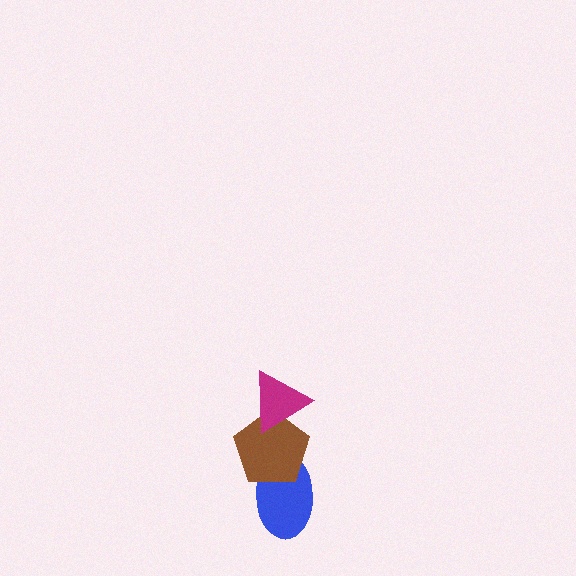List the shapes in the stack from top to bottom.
From top to bottom: the magenta triangle, the brown pentagon, the blue ellipse.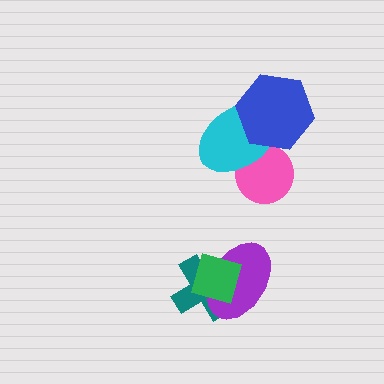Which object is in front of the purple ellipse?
The green diamond is in front of the purple ellipse.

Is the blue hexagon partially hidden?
No, no other shape covers it.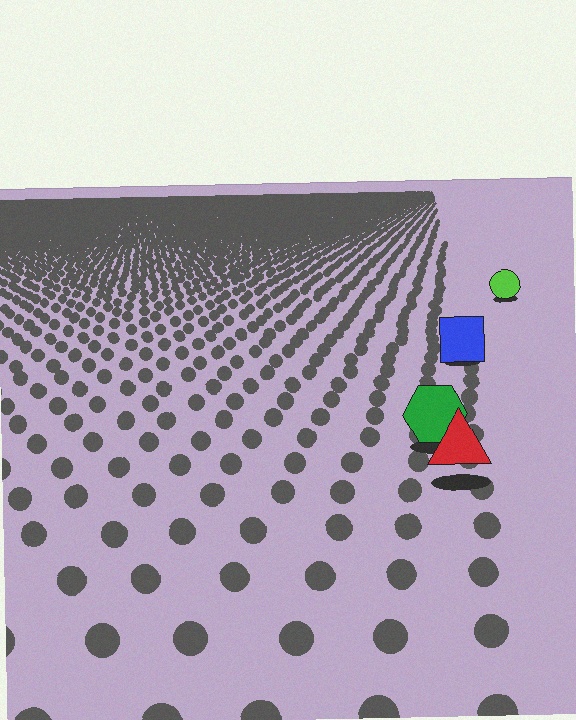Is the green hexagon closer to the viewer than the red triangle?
No. The red triangle is closer — you can tell from the texture gradient: the ground texture is coarser near it.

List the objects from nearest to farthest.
From nearest to farthest: the red triangle, the green hexagon, the blue square, the lime circle.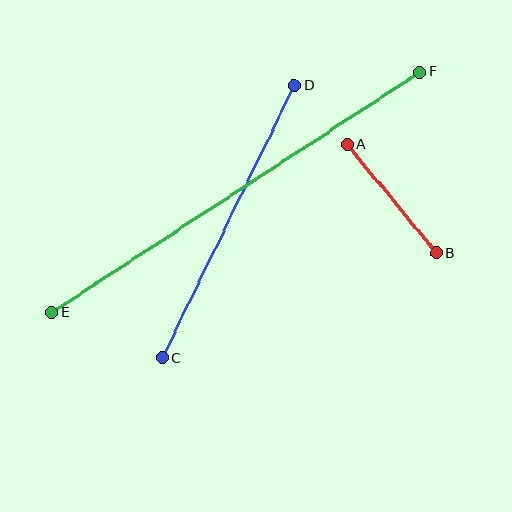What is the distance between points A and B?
The distance is approximately 140 pixels.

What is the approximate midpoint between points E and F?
The midpoint is at approximately (236, 192) pixels.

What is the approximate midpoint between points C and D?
The midpoint is at approximately (228, 222) pixels.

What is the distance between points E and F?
The distance is approximately 440 pixels.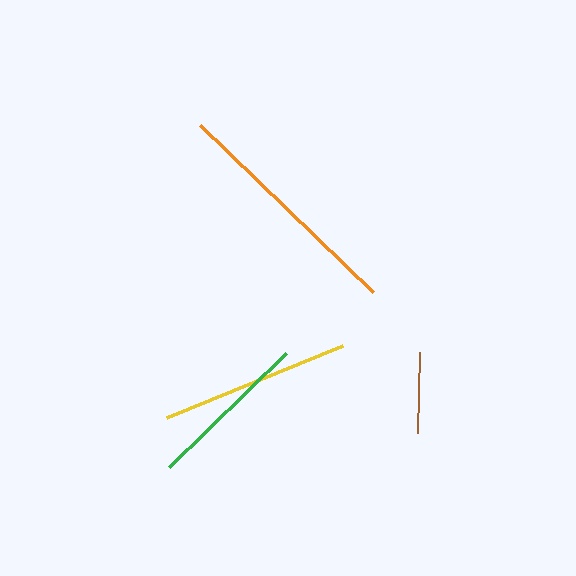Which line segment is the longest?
The orange line is the longest at approximately 240 pixels.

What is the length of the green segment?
The green segment is approximately 164 pixels long.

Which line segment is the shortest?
The brown line is the shortest at approximately 82 pixels.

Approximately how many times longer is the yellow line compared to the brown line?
The yellow line is approximately 2.3 times the length of the brown line.